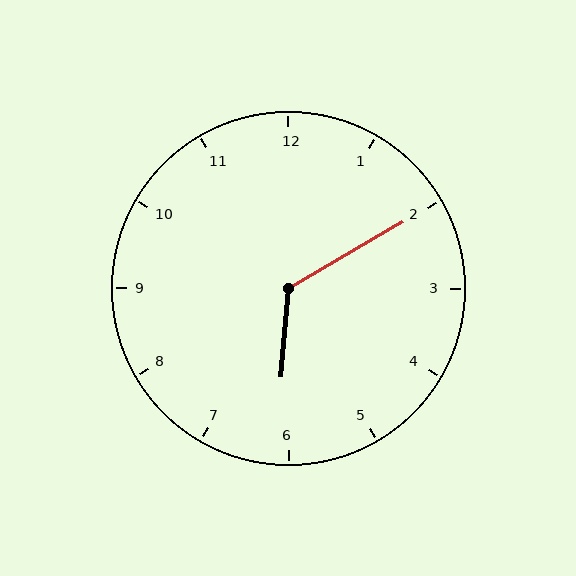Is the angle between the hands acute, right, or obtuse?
It is obtuse.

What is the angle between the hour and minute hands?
Approximately 125 degrees.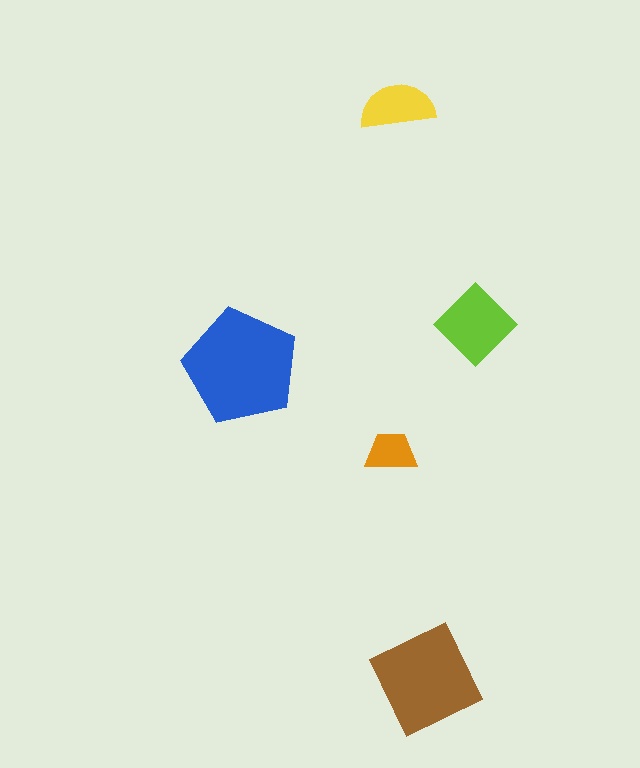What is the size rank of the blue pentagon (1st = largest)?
1st.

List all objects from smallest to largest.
The orange trapezoid, the yellow semicircle, the lime diamond, the brown square, the blue pentagon.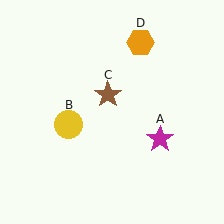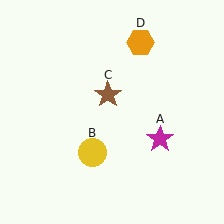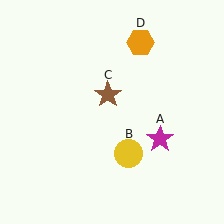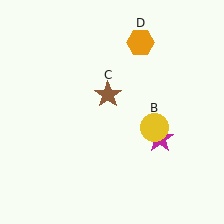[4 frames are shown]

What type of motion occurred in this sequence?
The yellow circle (object B) rotated counterclockwise around the center of the scene.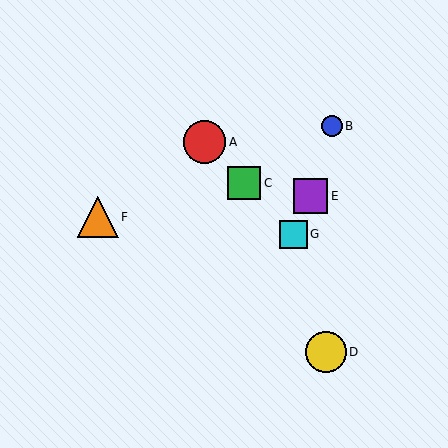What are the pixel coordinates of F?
Object F is at (98, 217).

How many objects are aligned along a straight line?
3 objects (A, C, G) are aligned along a straight line.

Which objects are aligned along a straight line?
Objects A, C, G are aligned along a straight line.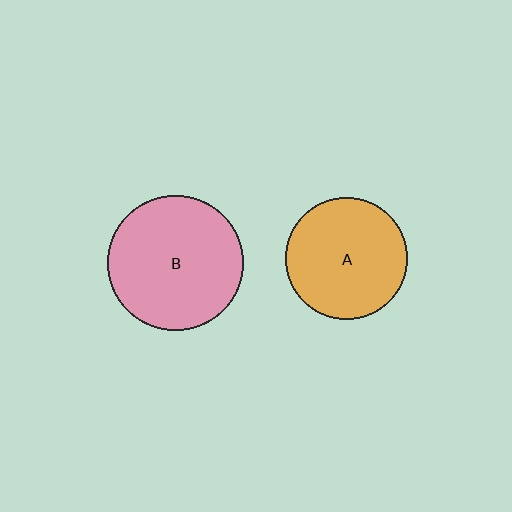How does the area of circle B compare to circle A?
Approximately 1.2 times.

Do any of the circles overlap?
No, none of the circles overlap.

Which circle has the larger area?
Circle B (pink).